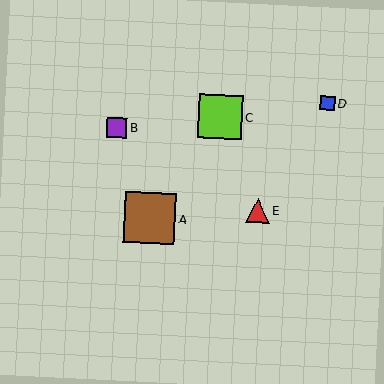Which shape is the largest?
The brown square (labeled A) is the largest.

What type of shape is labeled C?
Shape C is a lime square.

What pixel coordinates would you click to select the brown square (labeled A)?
Click at (150, 218) to select the brown square A.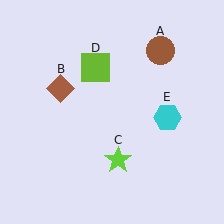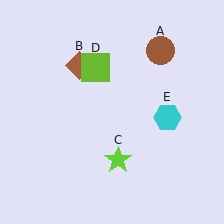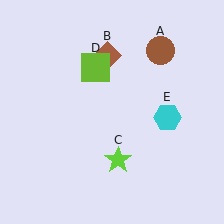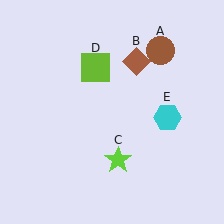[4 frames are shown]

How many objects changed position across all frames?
1 object changed position: brown diamond (object B).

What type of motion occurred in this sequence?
The brown diamond (object B) rotated clockwise around the center of the scene.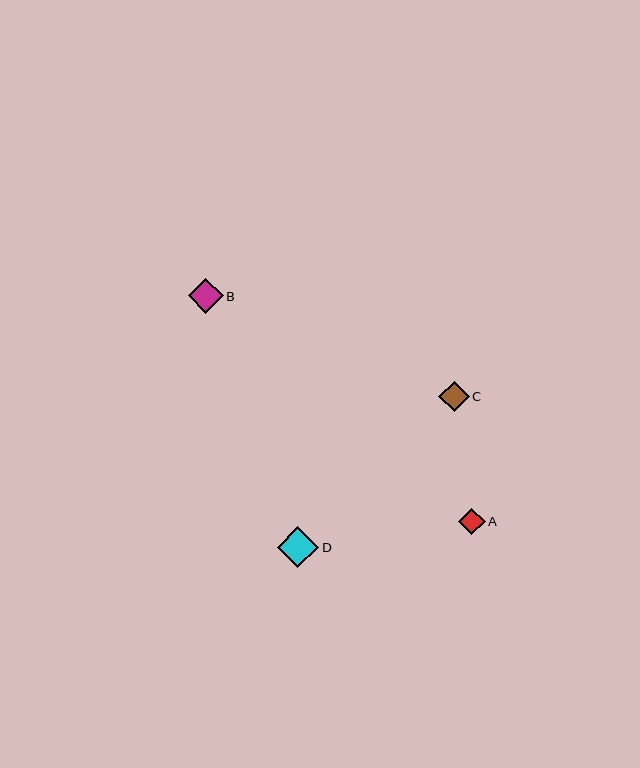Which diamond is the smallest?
Diamond A is the smallest with a size of approximately 26 pixels.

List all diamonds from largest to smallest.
From largest to smallest: D, B, C, A.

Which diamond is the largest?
Diamond D is the largest with a size of approximately 41 pixels.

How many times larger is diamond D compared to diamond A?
Diamond D is approximately 1.6 times the size of diamond A.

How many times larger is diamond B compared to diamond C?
Diamond B is approximately 1.1 times the size of diamond C.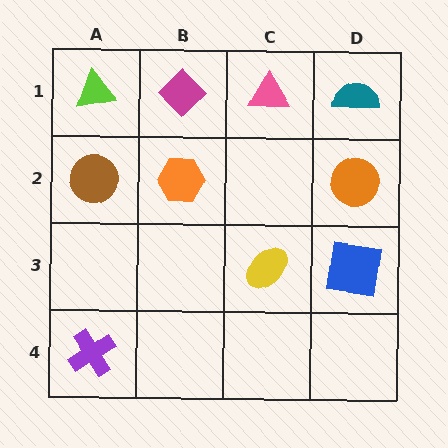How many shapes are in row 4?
1 shape.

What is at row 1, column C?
A pink triangle.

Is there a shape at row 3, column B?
No, that cell is empty.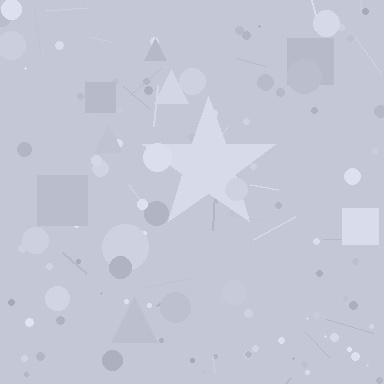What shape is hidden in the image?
A star is hidden in the image.